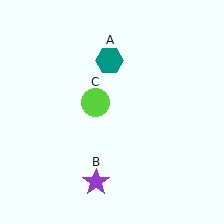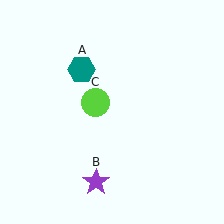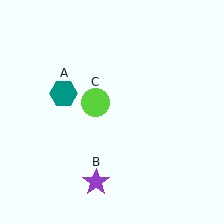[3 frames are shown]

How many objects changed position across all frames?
1 object changed position: teal hexagon (object A).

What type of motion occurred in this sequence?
The teal hexagon (object A) rotated counterclockwise around the center of the scene.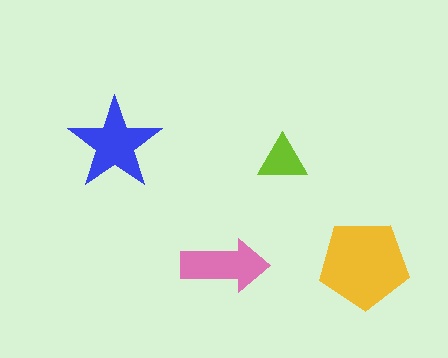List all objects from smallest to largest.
The lime triangle, the pink arrow, the blue star, the yellow pentagon.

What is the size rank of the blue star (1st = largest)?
2nd.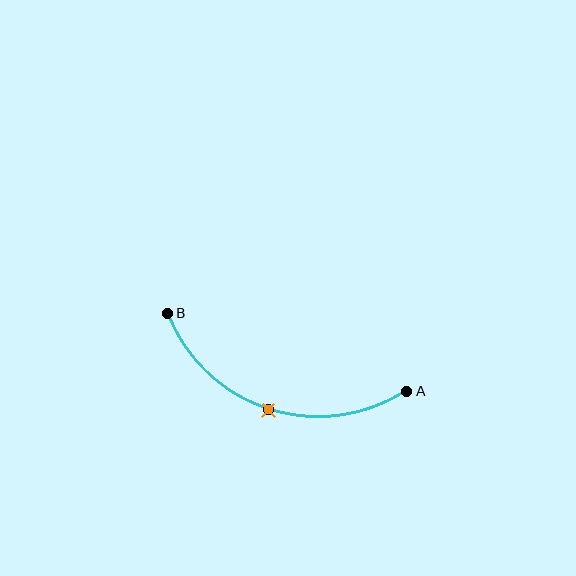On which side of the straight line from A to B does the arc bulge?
The arc bulges below the straight line connecting A and B.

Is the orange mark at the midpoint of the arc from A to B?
Yes. The orange mark lies on the arc at equal arc-length from both A and B — it is the arc midpoint.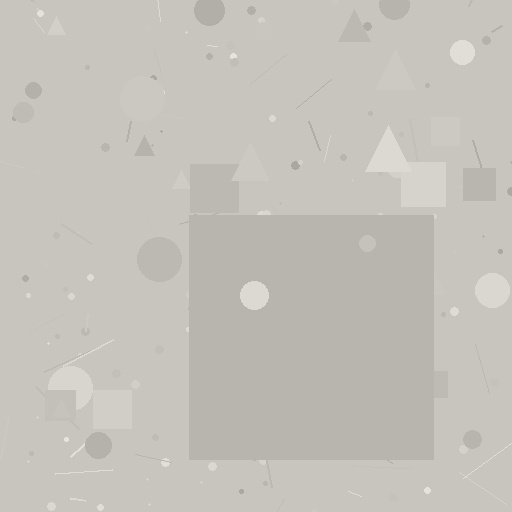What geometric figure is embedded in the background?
A square is embedded in the background.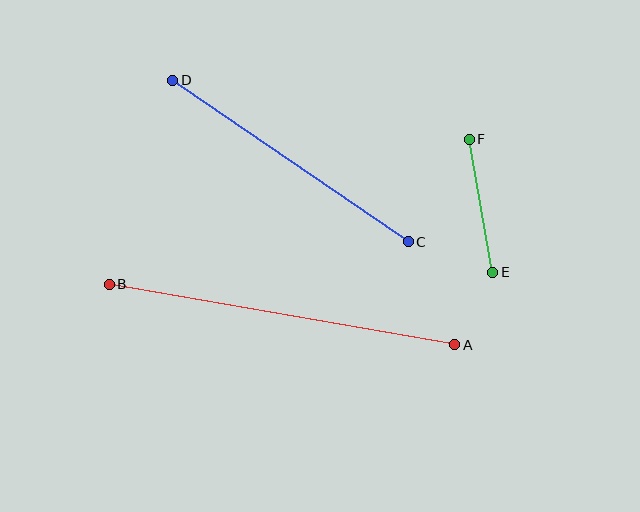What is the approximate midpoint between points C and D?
The midpoint is at approximately (291, 161) pixels.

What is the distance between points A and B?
The distance is approximately 351 pixels.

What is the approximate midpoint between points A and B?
The midpoint is at approximately (282, 315) pixels.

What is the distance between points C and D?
The distance is approximately 286 pixels.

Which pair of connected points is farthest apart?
Points A and B are farthest apart.